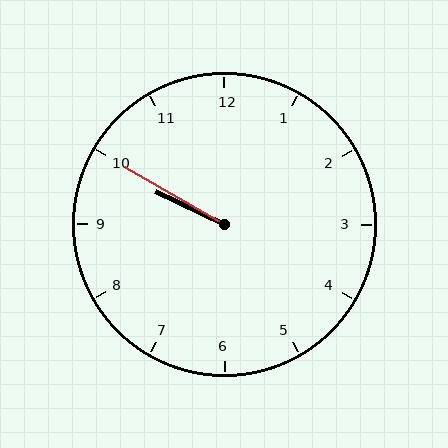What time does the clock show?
9:50.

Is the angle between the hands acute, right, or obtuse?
It is acute.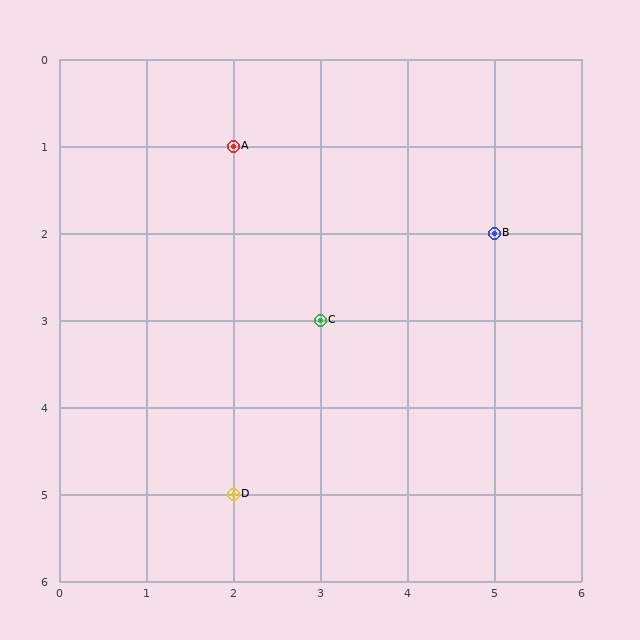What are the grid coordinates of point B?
Point B is at grid coordinates (5, 2).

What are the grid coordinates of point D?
Point D is at grid coordinates (2, 5).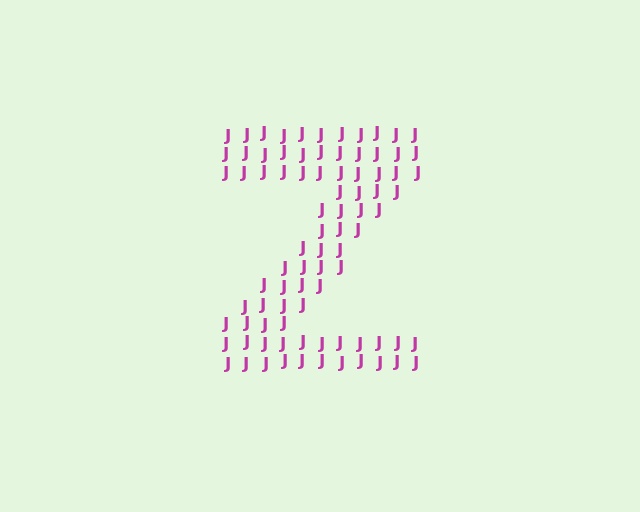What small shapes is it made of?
It is made of small letter J's.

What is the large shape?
The large shape is the letter Z.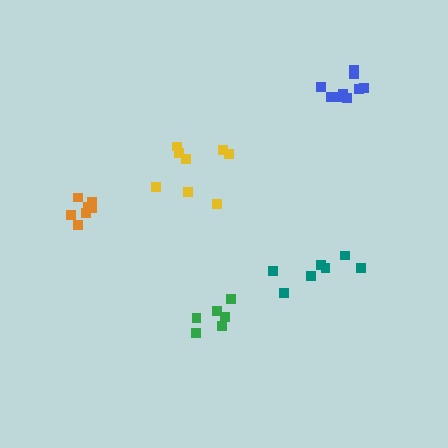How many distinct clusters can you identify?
There are 5 distinct clusters.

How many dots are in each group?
Group 1: 8 dots, Group 2: 7 dots, Group 3: 6 dots, Group 4: 7 dots, Group 5: 9 dots (37 total).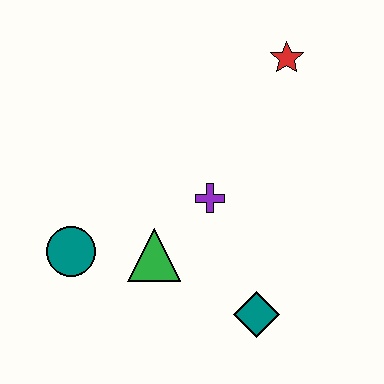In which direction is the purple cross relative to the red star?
The purple cross is below the red star.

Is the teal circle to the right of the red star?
No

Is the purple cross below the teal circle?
No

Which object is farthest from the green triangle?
The red star is farthest from the green triangle.